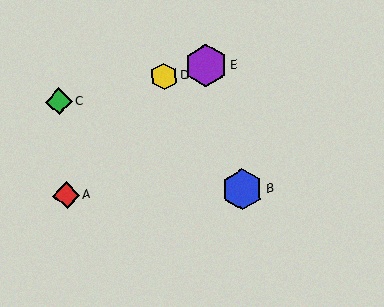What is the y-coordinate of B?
Object B is at y≈190.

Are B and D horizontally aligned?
No, B is at y≈190 and D is at y≈76.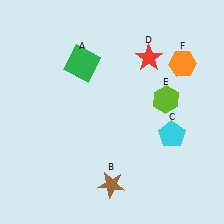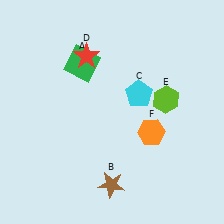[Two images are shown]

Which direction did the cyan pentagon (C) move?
The cyan pentagon (C) moved up.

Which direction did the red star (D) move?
The red star (D) moved left.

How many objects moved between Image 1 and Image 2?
3 objects moved between the two images.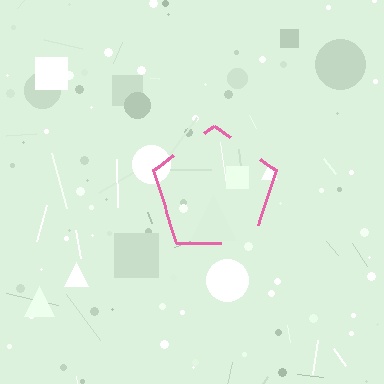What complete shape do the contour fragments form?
The contour fragments form a pentagon.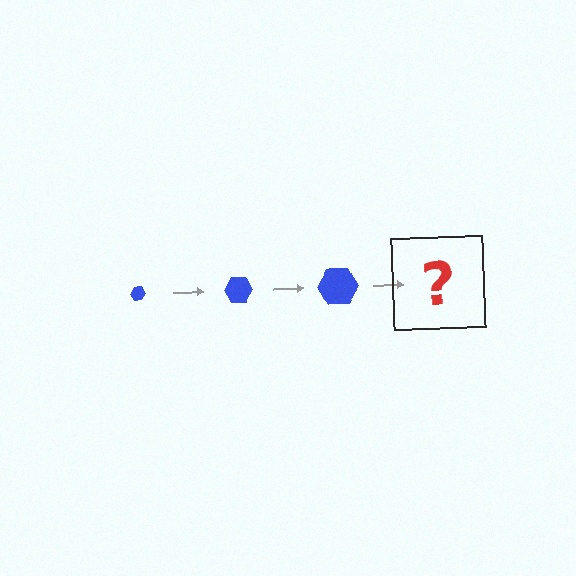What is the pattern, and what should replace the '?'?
The pattern is that the hexagon gets progressively larger each step. The '?' should be a blue hexagon, larger than the previous one.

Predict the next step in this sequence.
The next step is a blue hexagon, larger than the previous one.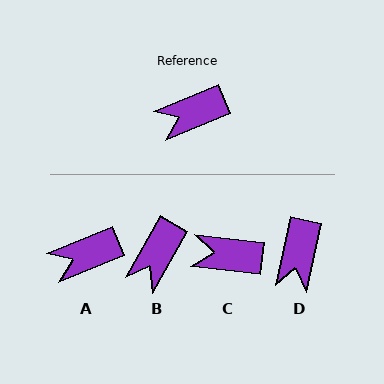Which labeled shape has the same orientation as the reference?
A.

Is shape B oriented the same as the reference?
No, it is off by about 38 degrees.